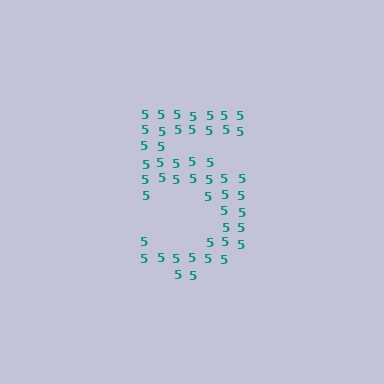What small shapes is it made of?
It is made of small digit 5's.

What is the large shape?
The large shape is the digit 5.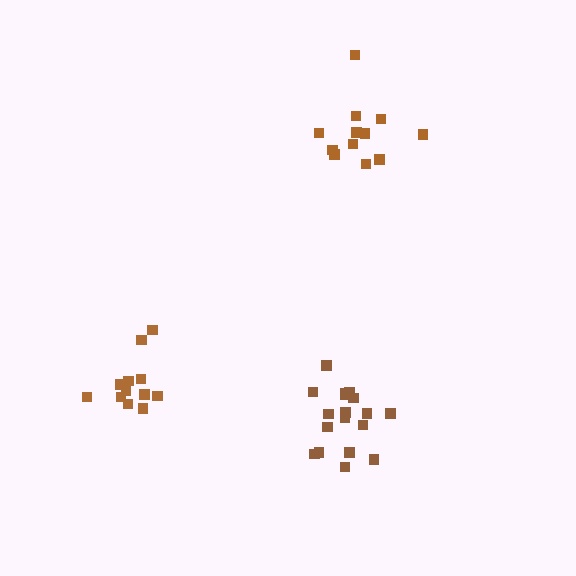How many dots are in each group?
Group 1: 18 dots, Group 2: 12 dots, Group 3: 13 dots (43 total).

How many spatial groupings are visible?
There are 3 spatial groupings.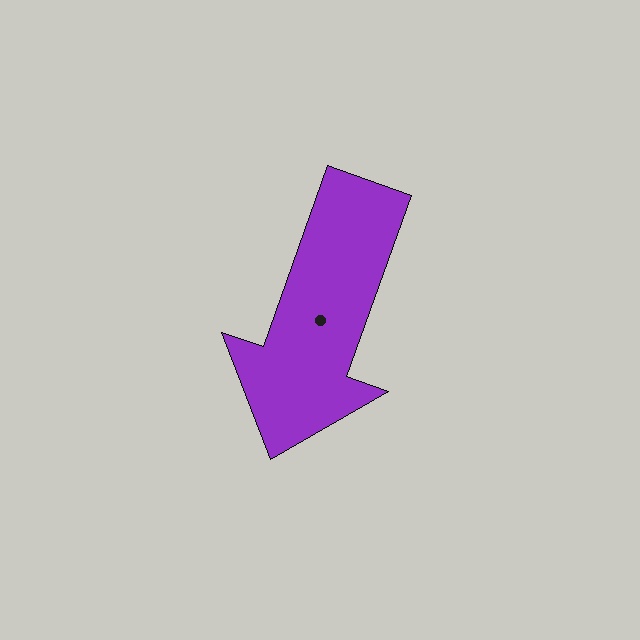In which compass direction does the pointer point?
South.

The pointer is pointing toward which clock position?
Roughly 7 o'clock.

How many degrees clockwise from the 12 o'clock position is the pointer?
Approximately 200 degrees.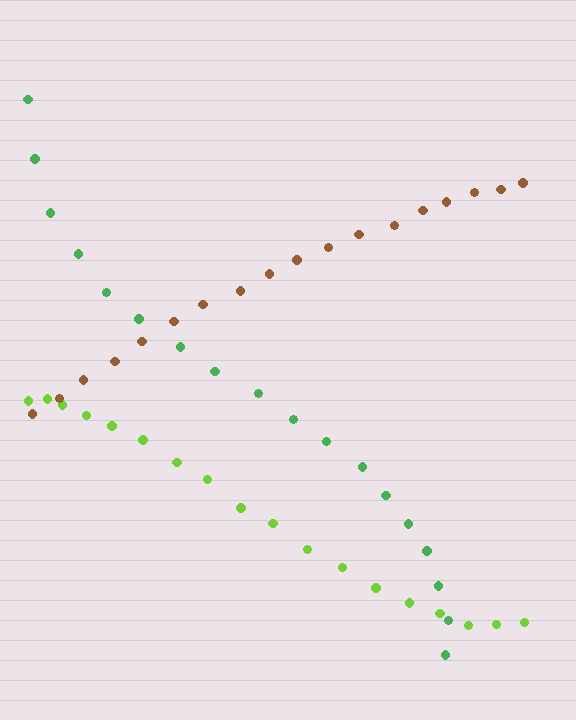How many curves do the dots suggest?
There are 3 distinct paths.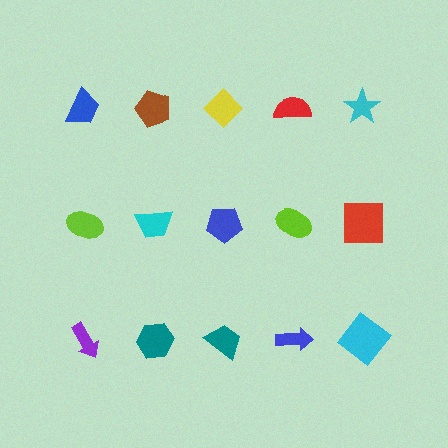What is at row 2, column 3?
A blue pentagon.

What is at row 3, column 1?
A purple arrow.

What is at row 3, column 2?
A teal hexagon.